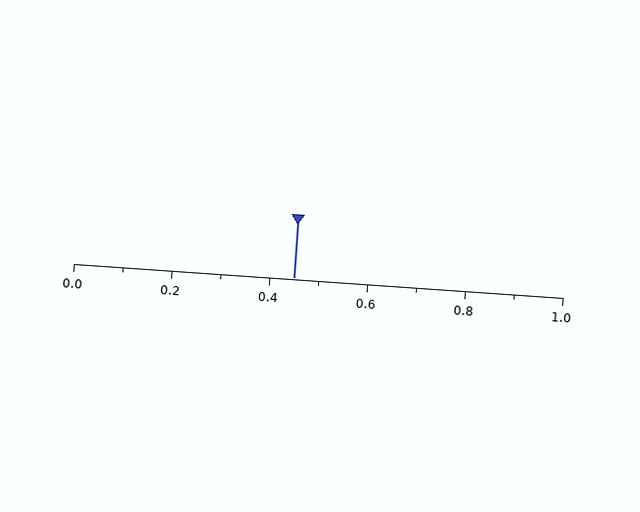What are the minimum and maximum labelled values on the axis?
The axis runs from 0.0 to 1.0.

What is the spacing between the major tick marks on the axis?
The major ticks are spaced 0.2 apart.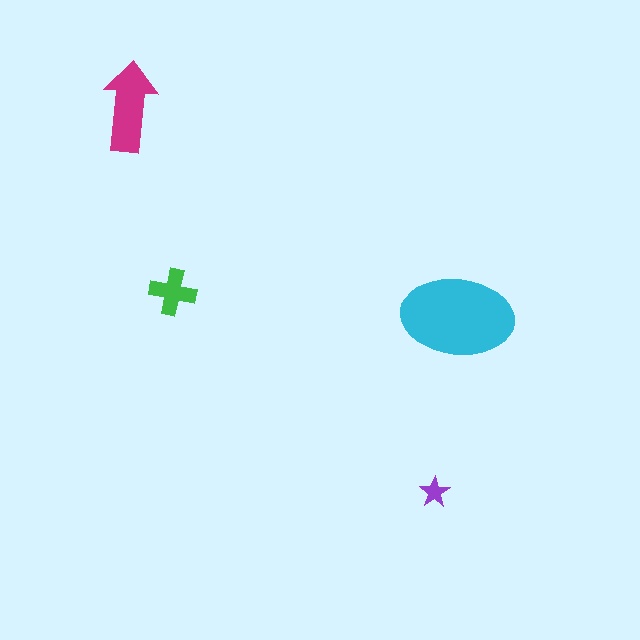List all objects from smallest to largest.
The purple star, the green cross, the magenta arrow, the cyan ellipse.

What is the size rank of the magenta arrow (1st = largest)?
2nd.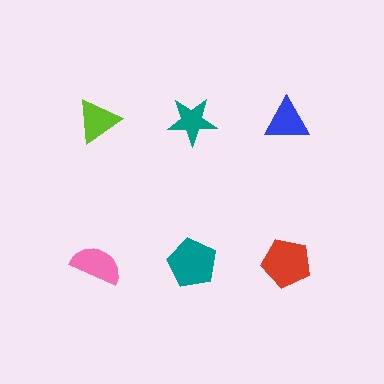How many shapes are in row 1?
3 shapes.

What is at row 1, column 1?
A lime triangle.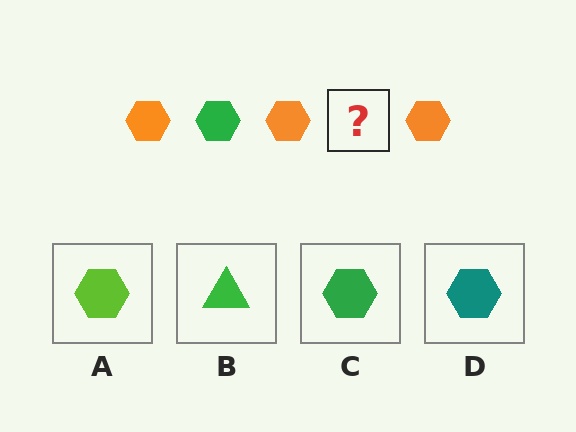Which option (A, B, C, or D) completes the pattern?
C.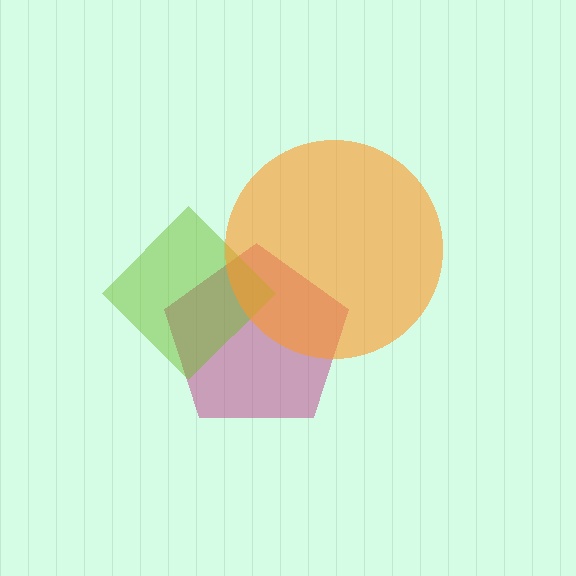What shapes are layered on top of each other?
The layered shapes are: a magenta pentagon, a lime diamond, an orange circle.